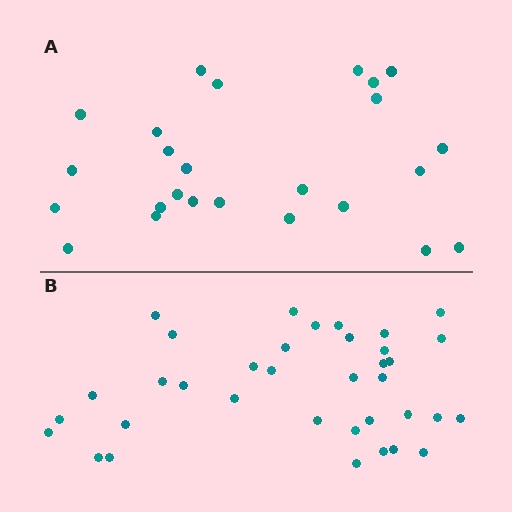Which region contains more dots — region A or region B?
Region B (the bottom region) has more dots.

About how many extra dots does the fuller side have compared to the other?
Region B has roughly 12 or so more dots than region A.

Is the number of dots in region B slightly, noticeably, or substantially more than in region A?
Region B has noticeably more, but not dramatically so. The ratio is roughly 1.4 to 1.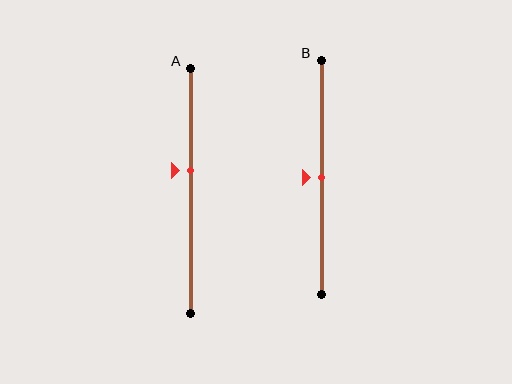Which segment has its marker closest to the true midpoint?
Segment B has its marker closest to the true midpoint.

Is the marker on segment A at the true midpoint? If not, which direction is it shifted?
No, the marker on segment A is shifted upward by about 8% of the segment length.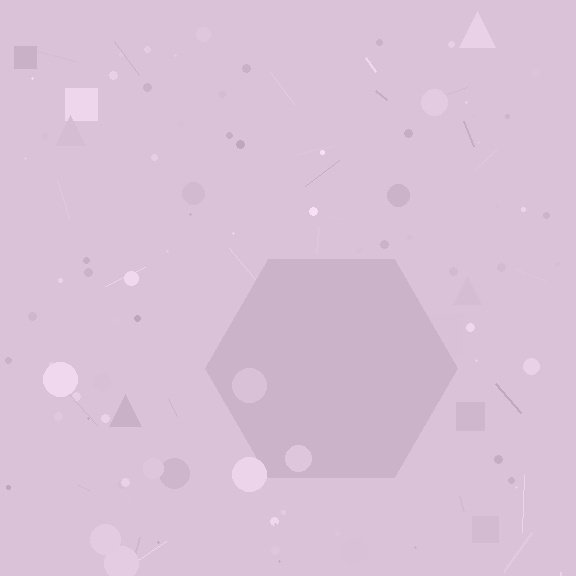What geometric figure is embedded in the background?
A hexagon is embedded in the background.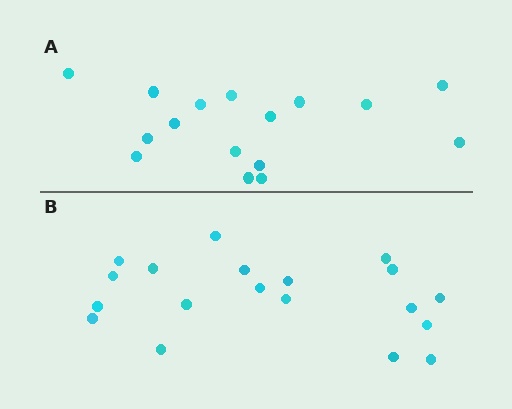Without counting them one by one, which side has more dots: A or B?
Region B (the bottom region) has more dots.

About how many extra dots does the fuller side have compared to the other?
Region B has just a few more — roughly 2 or 3 more dots than region A.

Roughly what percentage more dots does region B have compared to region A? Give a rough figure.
About 20% more.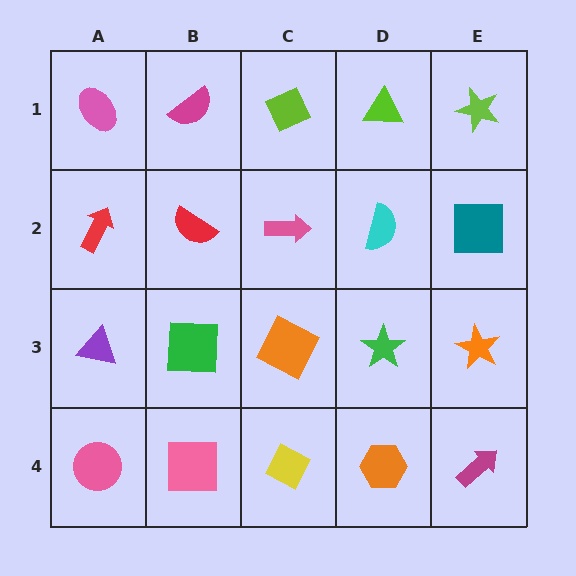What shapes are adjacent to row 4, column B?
A green square (row 3, column B), a pink circle (row 4, column A), a yellow diamond (row 4, column C).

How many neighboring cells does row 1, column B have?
3.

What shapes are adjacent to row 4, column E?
An orange star (row 3, column E), an orange hexagon (row 4, column D).